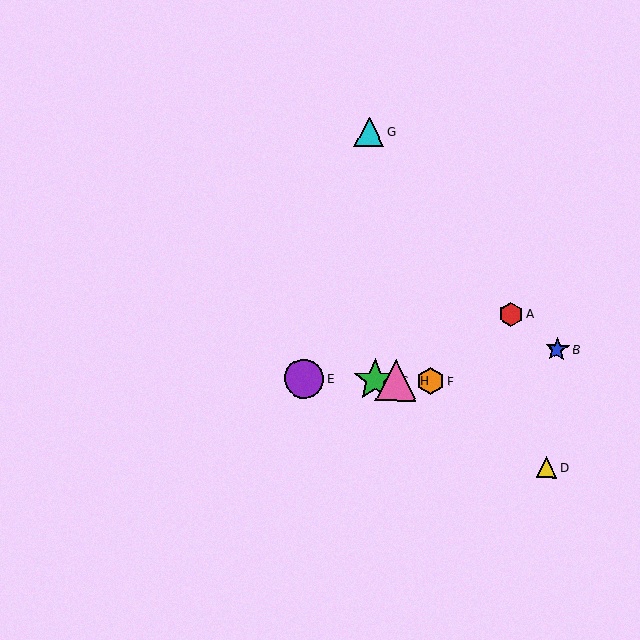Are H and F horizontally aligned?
Yes, both are at y≈380.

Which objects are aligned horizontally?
Objects C, E, F, H are aligned horizontally.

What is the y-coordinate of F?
Object F is at y≈381.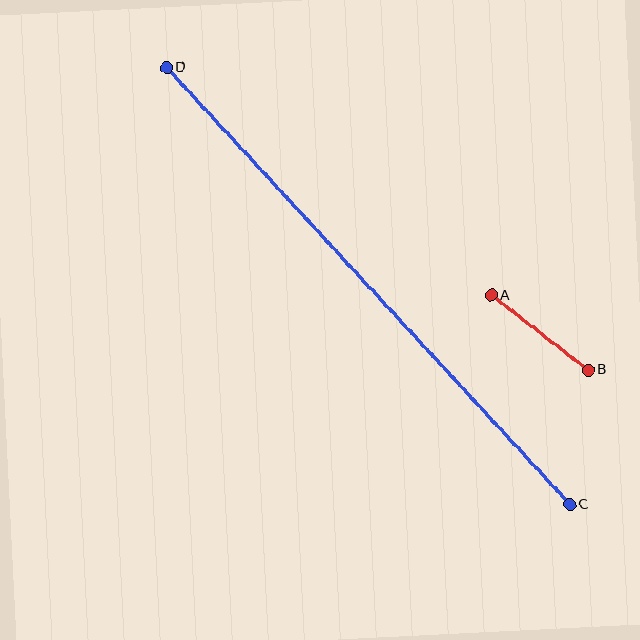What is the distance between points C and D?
The distance is approximately 595 pixels.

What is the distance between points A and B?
The distance is approximately 123 pixels.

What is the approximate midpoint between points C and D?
The midpoint is at approximately (368, 286) pixels.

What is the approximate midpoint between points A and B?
The midpoint is at approximately (540, 332) pixels.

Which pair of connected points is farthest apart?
Points C and D are farthest apart.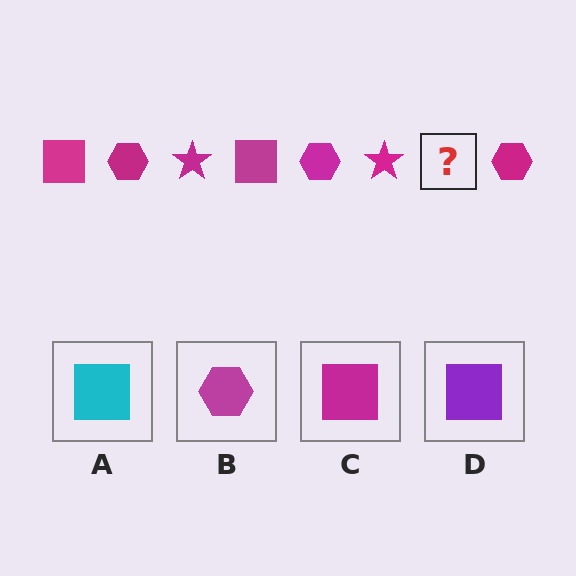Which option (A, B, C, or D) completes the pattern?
C.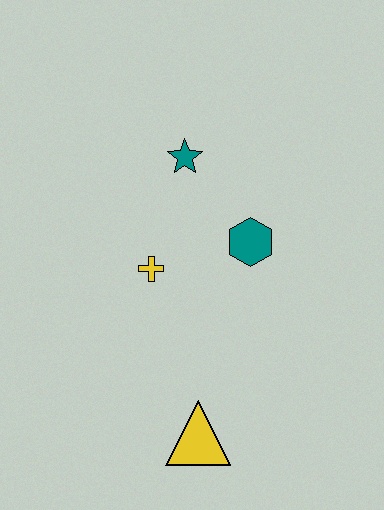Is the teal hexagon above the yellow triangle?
Yes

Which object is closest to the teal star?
The teal hexagon is closest to the teal star.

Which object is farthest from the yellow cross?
The yellow triangle is farthest from the yellow cross.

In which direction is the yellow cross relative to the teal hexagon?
The yellow cross is to the left of the teal hexagon.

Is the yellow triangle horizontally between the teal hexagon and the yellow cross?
Yes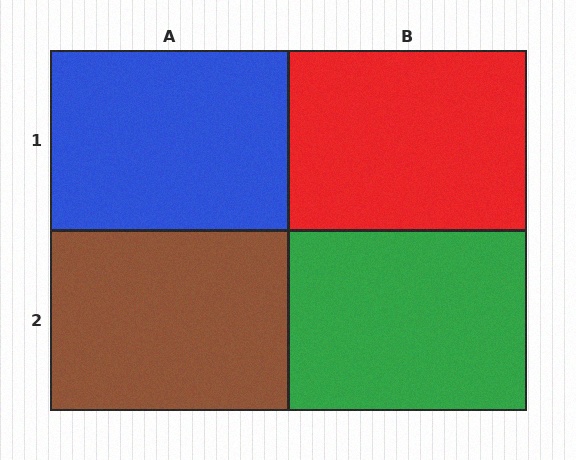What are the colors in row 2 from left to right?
Brown, green.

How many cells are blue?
1 cell is blue.